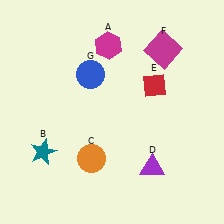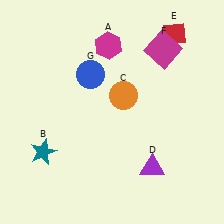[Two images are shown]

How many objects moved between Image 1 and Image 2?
2 objects moved between the two images.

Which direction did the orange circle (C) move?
The orange circle (C) moved up.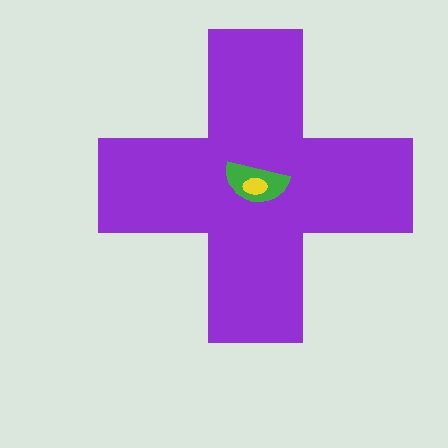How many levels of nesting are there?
3.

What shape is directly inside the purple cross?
The green semicircle.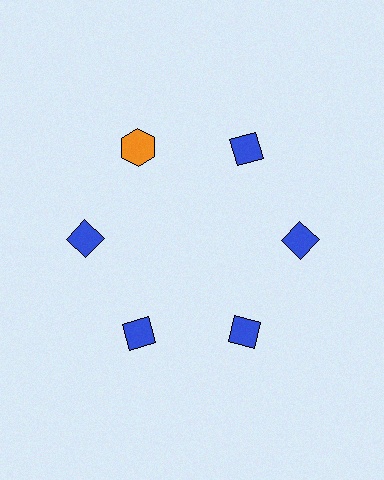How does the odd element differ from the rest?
It differs in both color (orange instead of blue) and shape (hexagon instead of diamond).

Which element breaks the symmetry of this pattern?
The orange hexagon at roughly the 11 o'clock position breaks the symmetry. All other shapes are blue diamonds.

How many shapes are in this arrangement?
There are 6 shapes arranged in a ring pattern.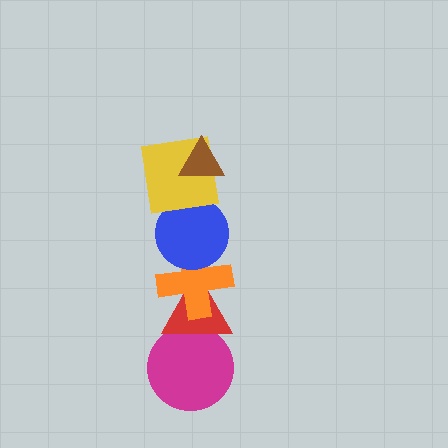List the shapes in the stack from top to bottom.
From top to bottom: the brown triangle, the yellow square, the blue circle, the orange cross, the red triangle, the magenta circle.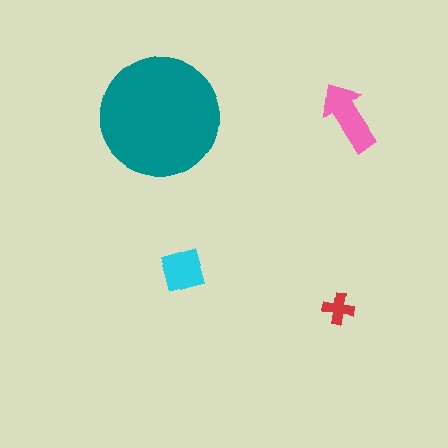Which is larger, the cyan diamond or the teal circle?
The teal circle.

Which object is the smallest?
The red cross.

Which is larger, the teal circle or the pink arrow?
The teal circle.